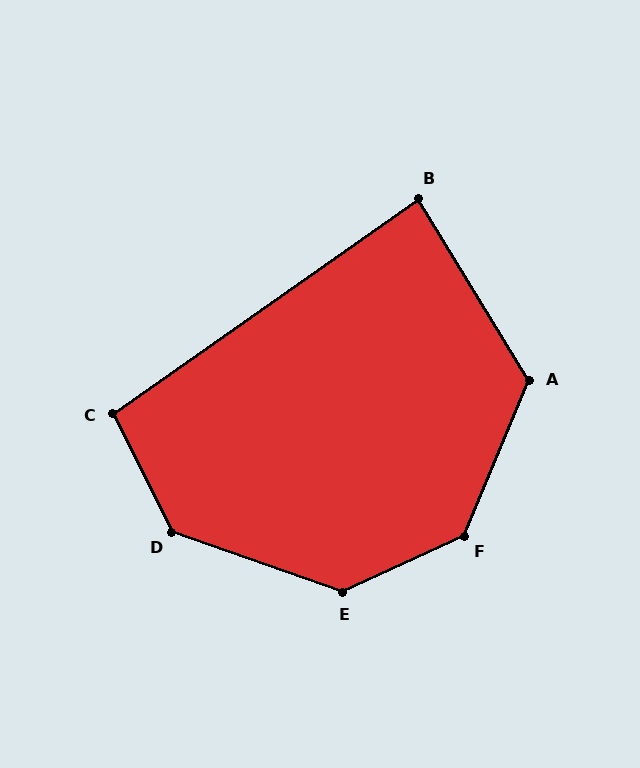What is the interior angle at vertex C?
Approximately 99 degrees (obtuse).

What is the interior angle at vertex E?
Approximately 136 degrees (obtuse).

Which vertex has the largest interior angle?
F, at approximately 138 degrees.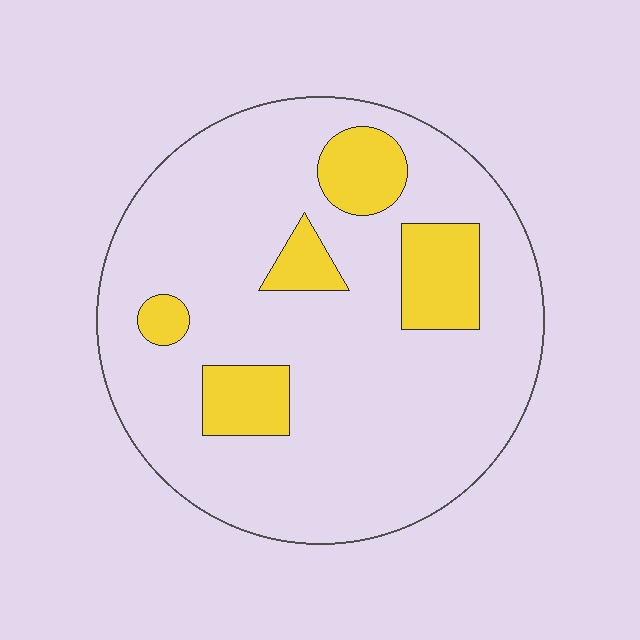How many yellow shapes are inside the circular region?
5.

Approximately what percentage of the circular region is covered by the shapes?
Approximately 15%.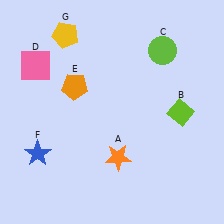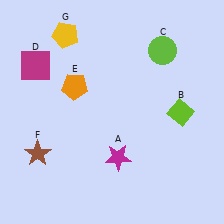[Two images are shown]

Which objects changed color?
A changed from orange to magenta. D changed from pink to magenta. F changed from blue to brown.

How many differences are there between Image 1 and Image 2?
There are 3 differences between the two images.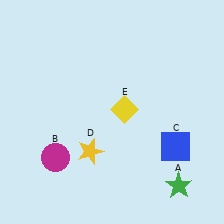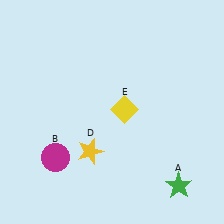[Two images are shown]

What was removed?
The blue square (C) was removed in Image 2.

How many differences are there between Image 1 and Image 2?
There is 1 difference between the two images.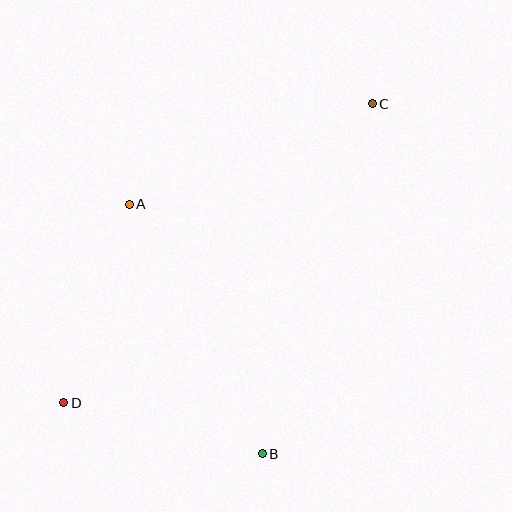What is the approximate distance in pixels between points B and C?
The distance between B and C is approximately 367 pixels.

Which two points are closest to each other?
Points B and D are closest to each other.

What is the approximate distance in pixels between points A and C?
The distance between A and C is approximately 263 pixels.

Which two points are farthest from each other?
Points C and D are farthest from each other.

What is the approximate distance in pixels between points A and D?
The distance between A and D is approximately 209 pixels.